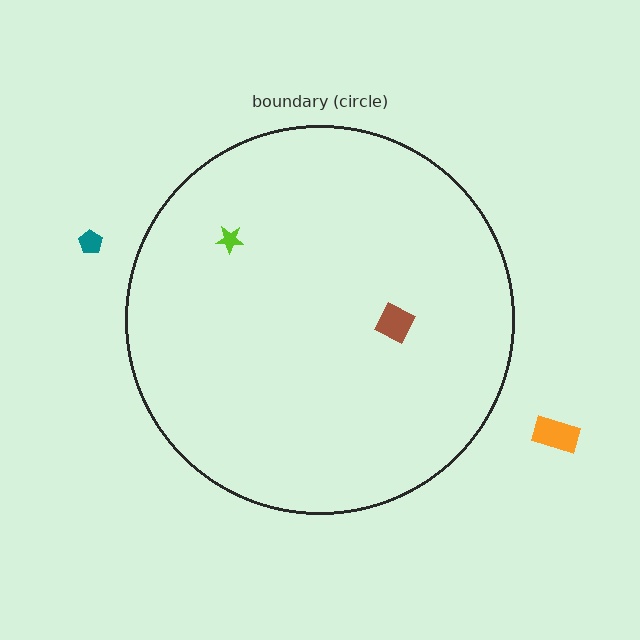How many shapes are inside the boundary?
2 inside, 2 outside.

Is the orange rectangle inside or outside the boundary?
Outside.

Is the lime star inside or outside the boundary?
Inside.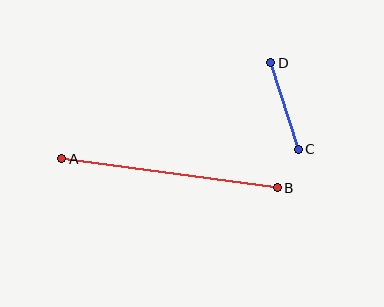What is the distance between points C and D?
The distance is approximately 90 pixels.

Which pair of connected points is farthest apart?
Points A and B are farthest apart.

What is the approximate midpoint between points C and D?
The midpoint is at approximately (285, 106) pixels.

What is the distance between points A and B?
The distance is approximately 217 pixels.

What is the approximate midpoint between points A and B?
The midpoint is at approximately (170, 173) pixels.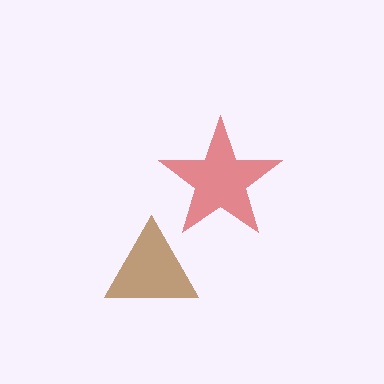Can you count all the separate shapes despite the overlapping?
Yes, there are 2 separate shapes.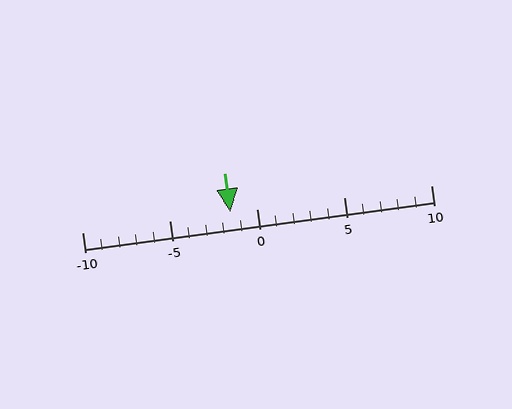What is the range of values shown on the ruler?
The ruler shows values from -10 to 10.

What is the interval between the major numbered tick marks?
The major tick marks are spaced 5 units apart.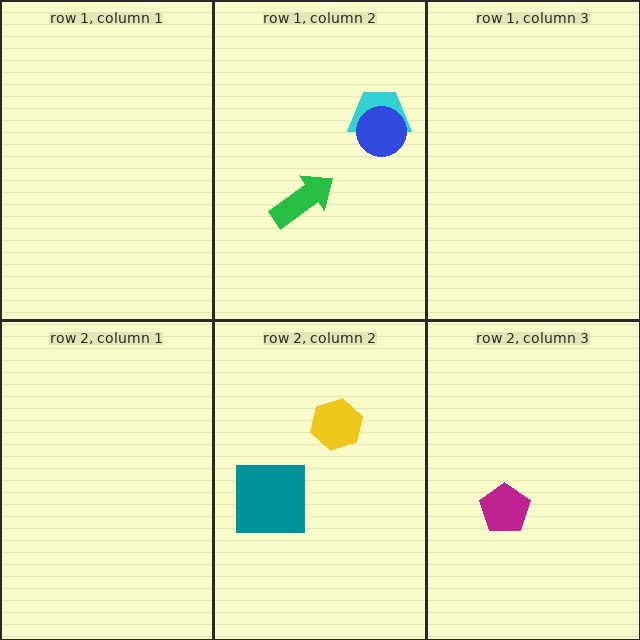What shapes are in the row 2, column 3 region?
The magenta pentagon.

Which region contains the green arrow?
The row 1, column 2 region.